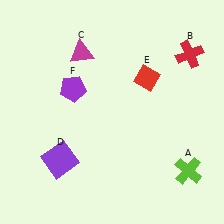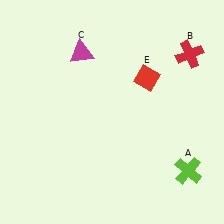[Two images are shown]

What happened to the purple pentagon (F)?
The purple pentagon (F) was removed in Image 2. It was in the top-left area of Image 1.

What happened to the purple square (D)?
The purple square (D) was removed in Image 2. It was in the bottom-left area of Image 1.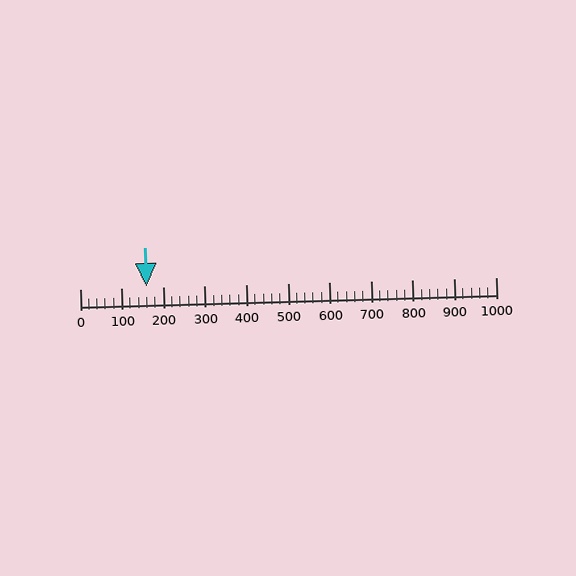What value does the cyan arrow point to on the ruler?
The cyan arrow points to approximately 160.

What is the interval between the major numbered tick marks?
The major tick marks are spaced 100 units apart.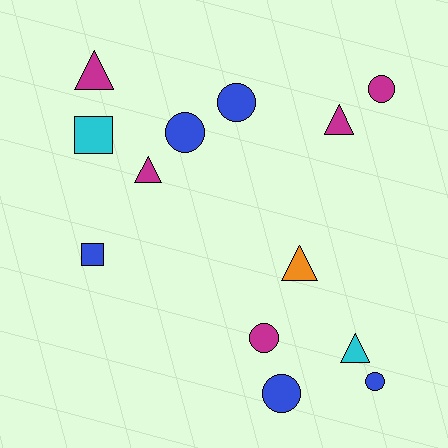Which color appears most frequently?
Blue, with 5 objects.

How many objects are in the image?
There are 13 objects.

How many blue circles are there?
There are 4 blue circles.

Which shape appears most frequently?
Circle, with 6 objects.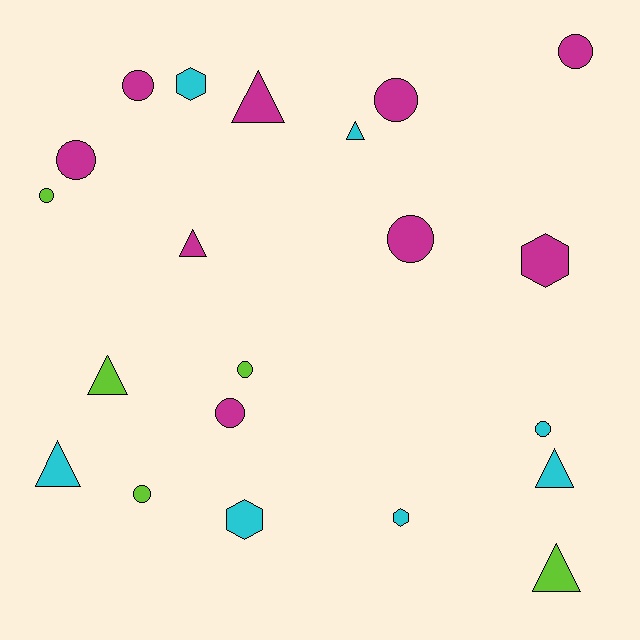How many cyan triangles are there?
There are 3 cyan triangles.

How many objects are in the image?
There are 21 objects.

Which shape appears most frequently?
Circle, with 10 objects.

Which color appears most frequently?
Magenta, with 9 objects.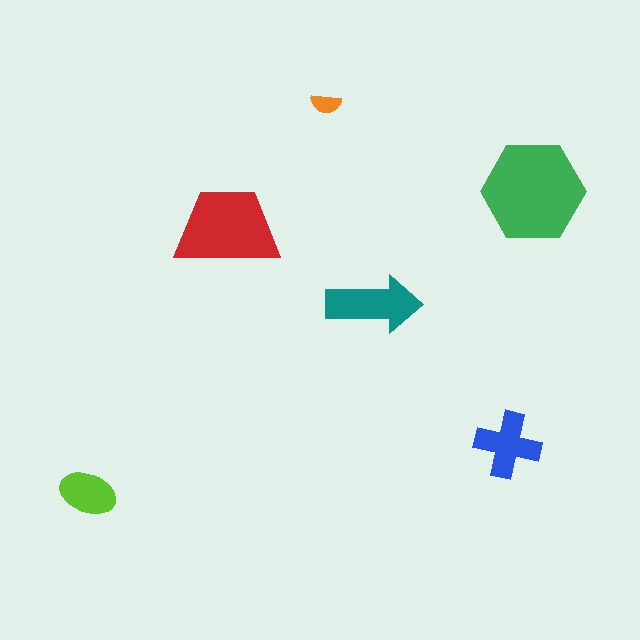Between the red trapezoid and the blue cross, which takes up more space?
The red trapezoid.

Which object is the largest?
The green hexagon.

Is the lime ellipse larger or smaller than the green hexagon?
Smaller.